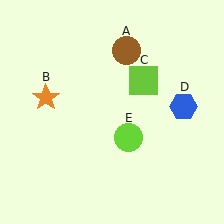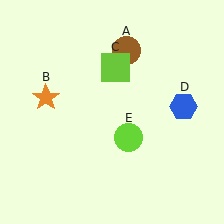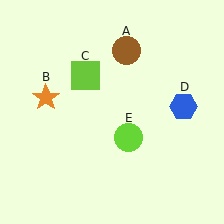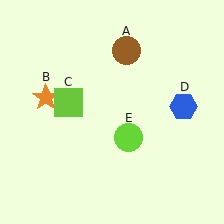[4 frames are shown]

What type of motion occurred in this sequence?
The lime square (object C) rotated counterclockwise around the center of the scene.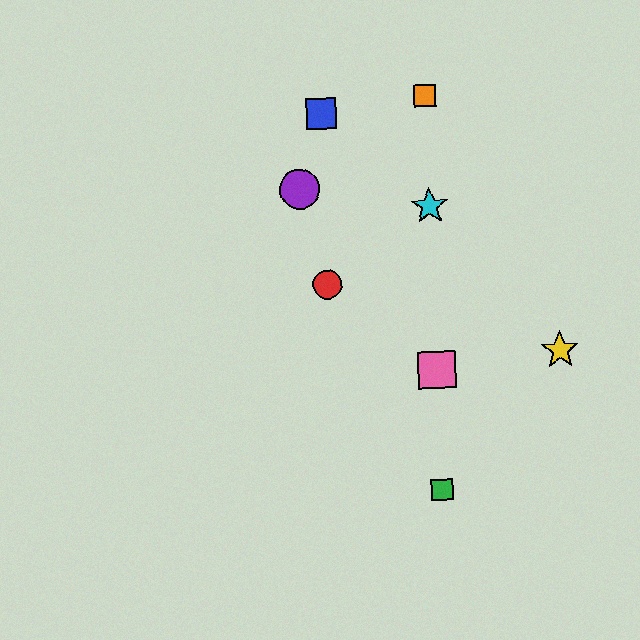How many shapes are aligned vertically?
4 shapes (the green square, the orange square, the cyan star, the pink square) are aligned vertically.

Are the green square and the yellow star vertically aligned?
No, the green square is at x≈442 and the yellow star is at x≈560.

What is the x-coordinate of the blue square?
The blue square is at x≈321.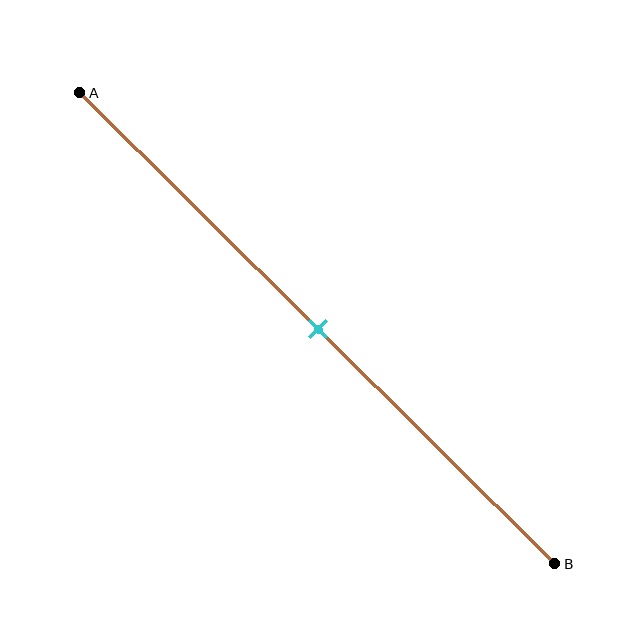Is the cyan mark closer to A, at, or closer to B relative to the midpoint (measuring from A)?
The cyan mark is approximately at the midpoint of segment AB.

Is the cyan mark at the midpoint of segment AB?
Yes, the mark is approximately at the midpoint.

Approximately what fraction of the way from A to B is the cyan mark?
The cyan mark is approximately 50% of the way from A to B.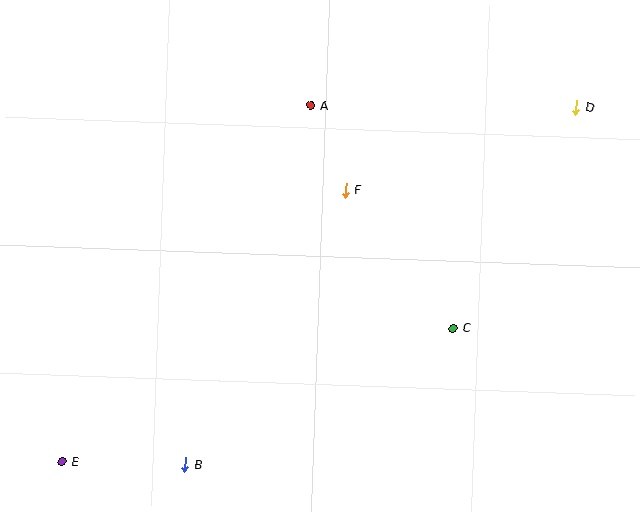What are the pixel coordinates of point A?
Point A is at (311, 105).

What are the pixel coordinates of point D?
Point D is at (576, 107).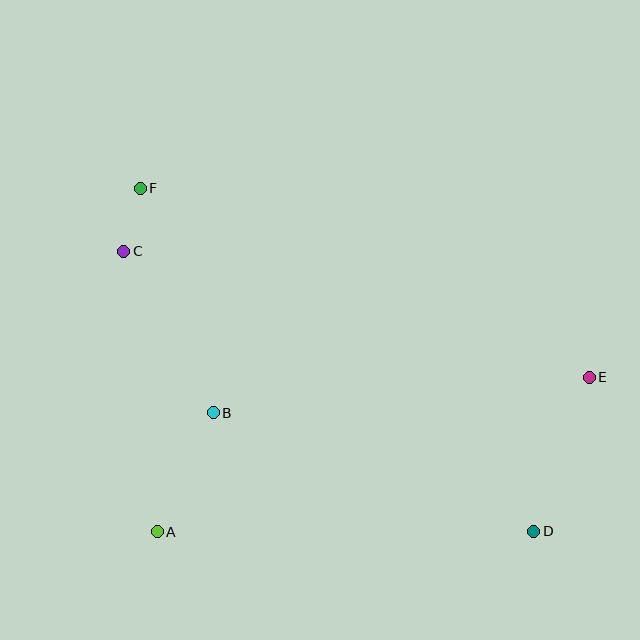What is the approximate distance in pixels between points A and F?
The distance between A and F is approximately 344 pixels.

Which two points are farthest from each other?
Points D and F are farthest from each other.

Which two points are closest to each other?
Points C and F are closest to each other.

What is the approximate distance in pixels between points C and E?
The distance between C and E is approximately 482 pixels.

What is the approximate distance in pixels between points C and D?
The distance between C and D is approximately 496 pixels.